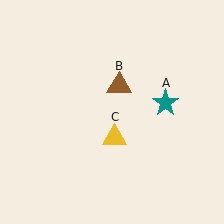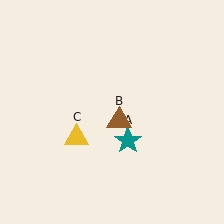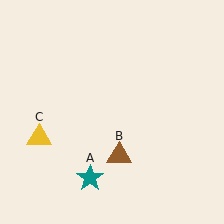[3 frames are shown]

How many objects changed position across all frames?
3 objects changed position: teal star (object A), brown triangle (object B), yellow triangle (object C).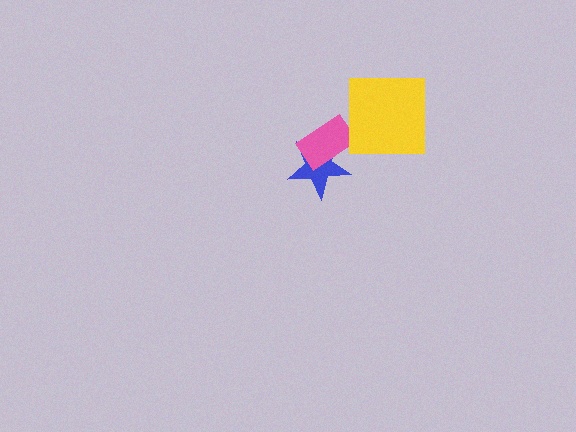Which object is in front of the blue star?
The pink rectangle is in front of the blue star.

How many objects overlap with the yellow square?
0 objects overlap with the yellow square.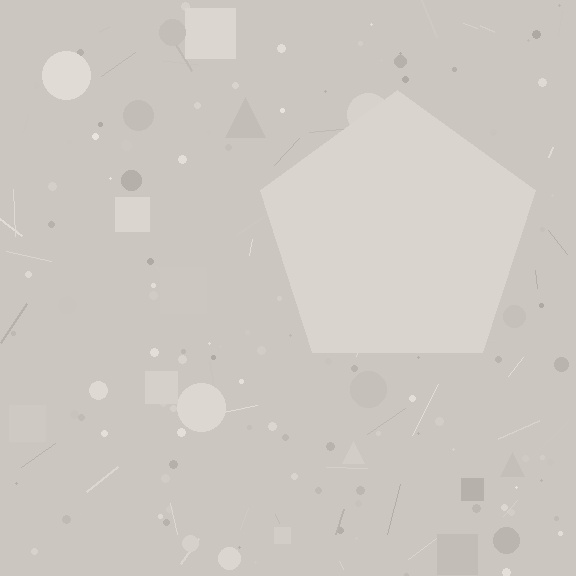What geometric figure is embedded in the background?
A pentagon is embedded in the background.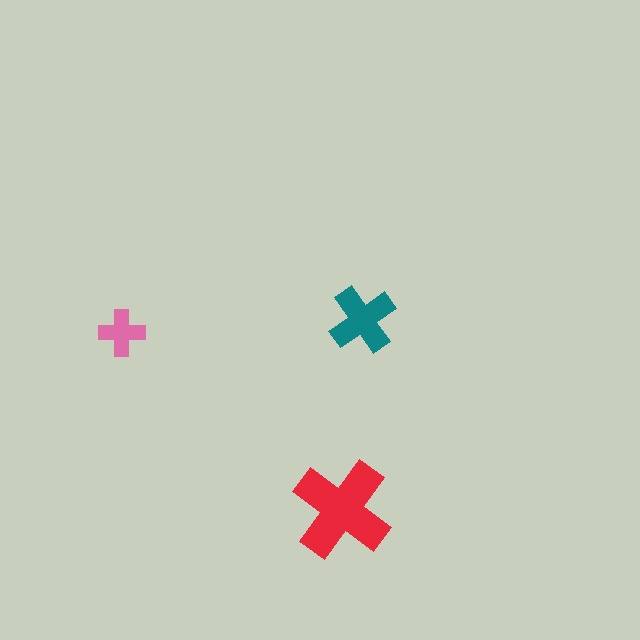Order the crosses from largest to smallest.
the red one, the teal one, the pink one.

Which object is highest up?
The teal cross is topmost.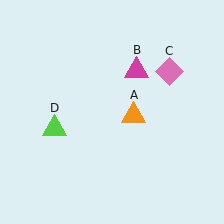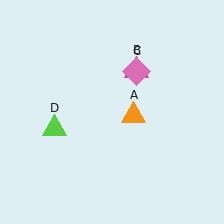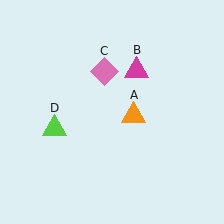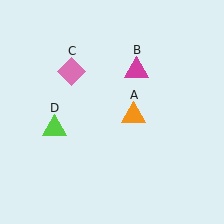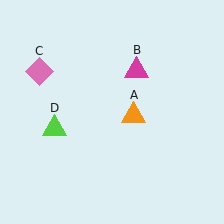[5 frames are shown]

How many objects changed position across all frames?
1 object changed position: pink diamond (object C).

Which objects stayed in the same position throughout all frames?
Orange triangle (object A) and magenta triangle (object B) and lime triangle (object D) remained stationary.